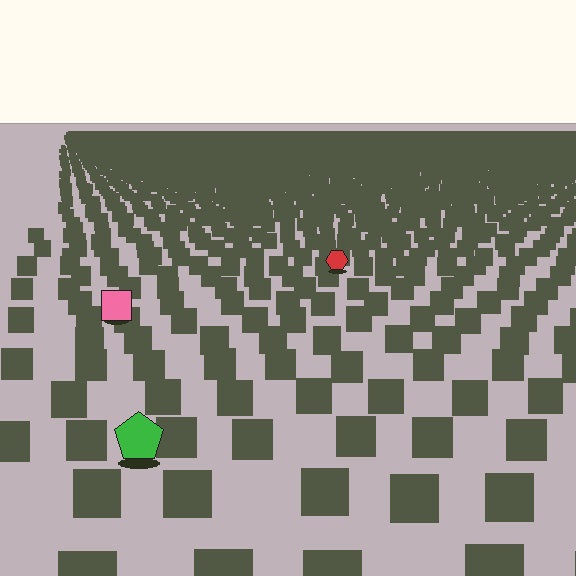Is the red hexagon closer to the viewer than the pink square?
No. The pink square is closer — you can tell from the texture gradient: the ground texture is coarser near it.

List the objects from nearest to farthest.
From nearest to farthest: the green pentagon, the pink square, the red hexagon.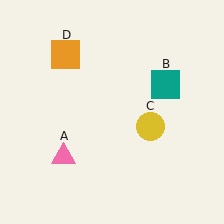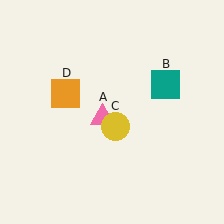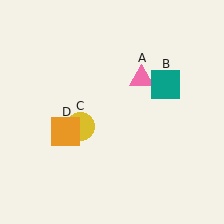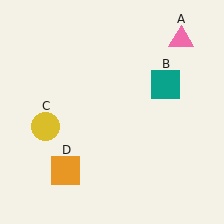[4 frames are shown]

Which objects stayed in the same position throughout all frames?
Teal square (object B) remained stationary.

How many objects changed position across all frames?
3 objects changed position: pink triangle (object A), yellow circle (object C), orange square (object D).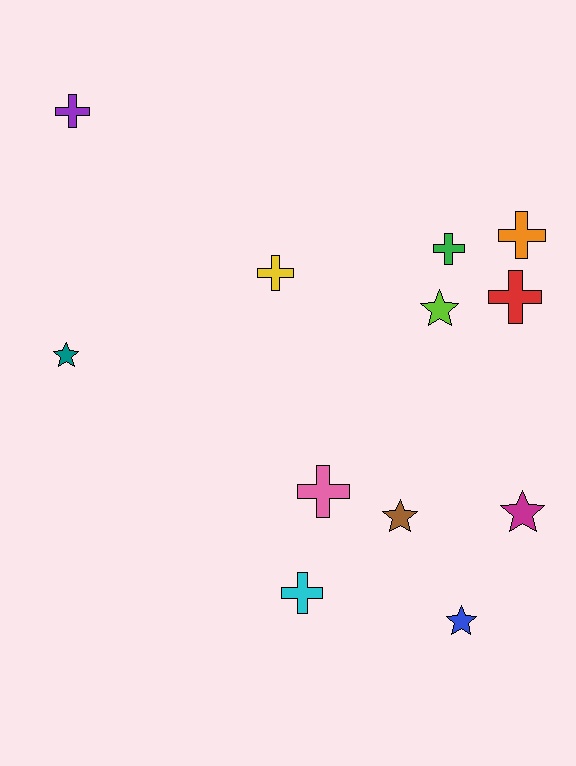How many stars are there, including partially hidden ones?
There are 5 stars.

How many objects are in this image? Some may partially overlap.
There are 12 objects.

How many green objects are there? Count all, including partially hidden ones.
There is 1 green object.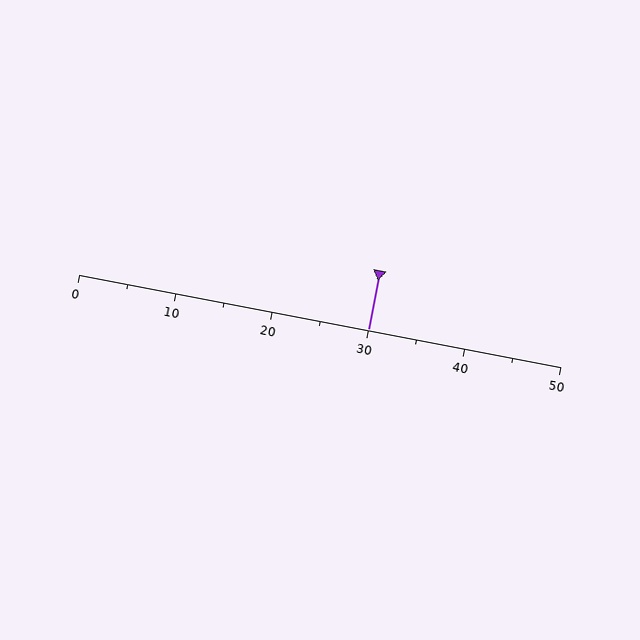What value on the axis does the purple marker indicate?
The marker indicates approximately 30.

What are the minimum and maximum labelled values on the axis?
The axis runs from 0 to 50.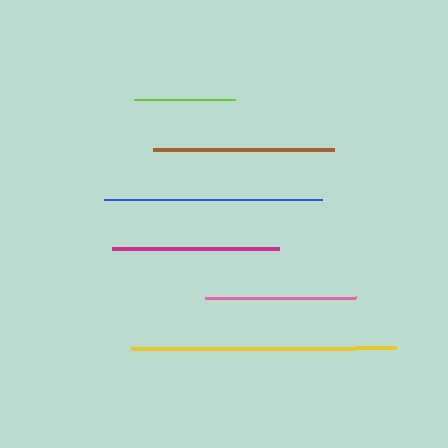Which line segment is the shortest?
The lime line is the shortest at approximately 100 pixels.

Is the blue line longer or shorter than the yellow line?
The yellow line is longer than the blue line.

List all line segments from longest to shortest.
From longest to shortest: yellow, blue, brown, magenta, pink, lime.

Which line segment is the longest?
The yellow line is the longest at approximately 265 pixels.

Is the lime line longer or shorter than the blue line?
The blue line is longer than the lime line.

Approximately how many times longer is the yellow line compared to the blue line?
The yellow line is approximately 1.2 times the length of the blue line.